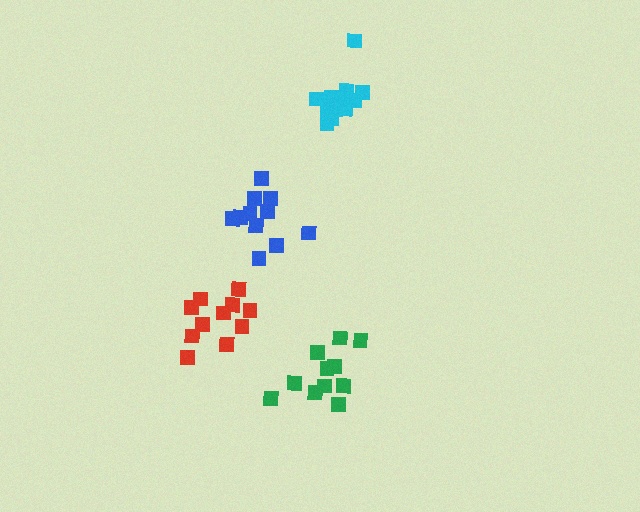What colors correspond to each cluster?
The clusters are colored: blue, red, green, cyan.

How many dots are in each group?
Group 1: 11 dots, Group 2: 11 dots, Group 3: 11 dots, Group 4: 13 dots (46 total).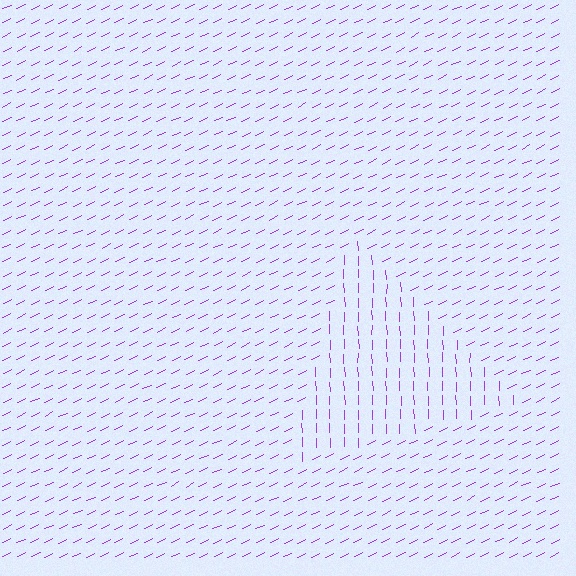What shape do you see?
I see a triangle.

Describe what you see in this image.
The image is filled with small purple line segments. A triangle region in the image has lines oriented differently from the surrounding lines, creating a visible texture boundary.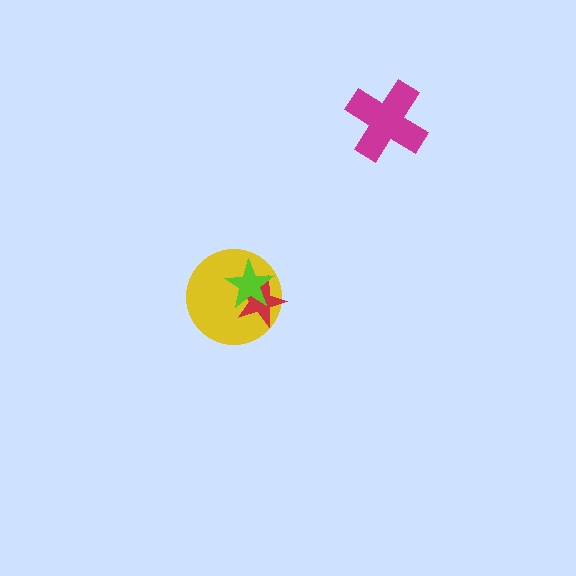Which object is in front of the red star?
The lime star is in front of the red star.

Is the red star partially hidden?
Yes, it is partially covered by another shape.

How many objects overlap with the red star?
2 objects overlap with the red star.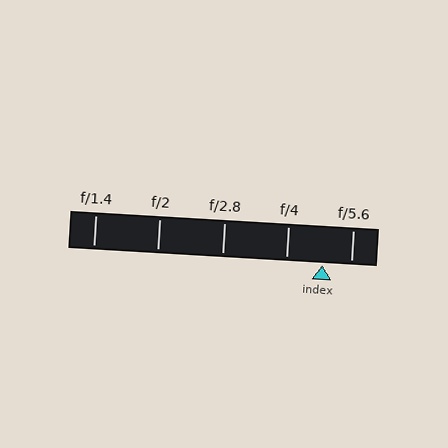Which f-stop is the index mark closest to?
The index mark is closest to f/5.6.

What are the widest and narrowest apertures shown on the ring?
The widest aperture shown is f/1.4 and the narrowest is f/5.6.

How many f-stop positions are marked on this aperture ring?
There are 5 f-stop positions marked.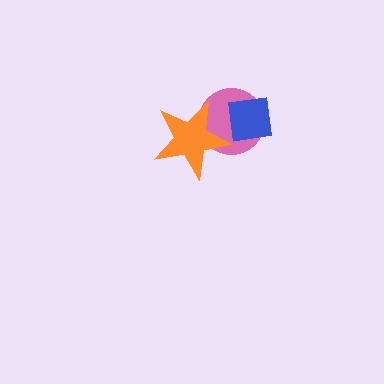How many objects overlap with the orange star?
2 objects overlap with the orange star.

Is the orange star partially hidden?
Yes, it is partially covered by another shape.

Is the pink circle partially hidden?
Yes, it is partially covered by another shape.